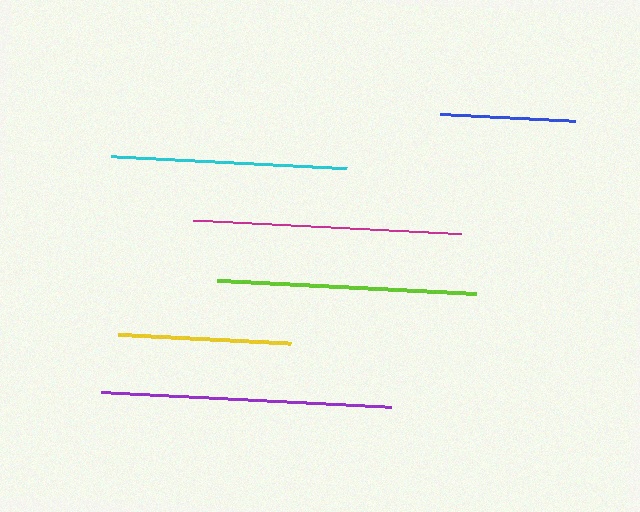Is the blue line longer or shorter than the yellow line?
The yellow line is longer than the blue line.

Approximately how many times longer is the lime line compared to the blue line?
The lime line is approximately 1.9 times the length of the blue line.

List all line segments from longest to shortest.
From longest to shortest: purple, magenta, lime, cyan, yellow, blue.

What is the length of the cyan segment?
The cyan segment is approximately 236 pixels long.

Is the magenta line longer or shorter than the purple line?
The purple line is longer than the magenta line.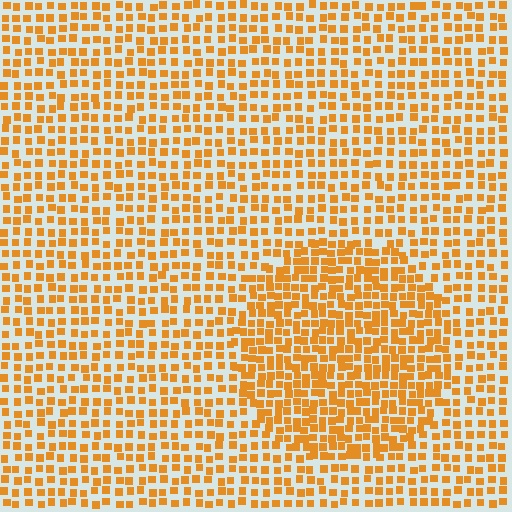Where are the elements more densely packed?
The elements are more densely packed inside the circle boundary.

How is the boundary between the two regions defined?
The boundary is defined by a change in element density (approximately 1.6x ratio). All elements are the same color, size, and shape.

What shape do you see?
I see a circle.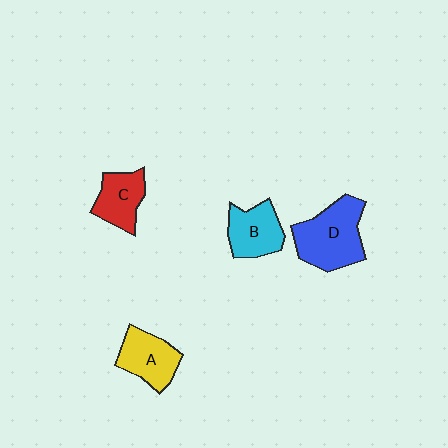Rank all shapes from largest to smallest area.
From largest to smallest: D (blue), A (yellow), B (cyan), C (red).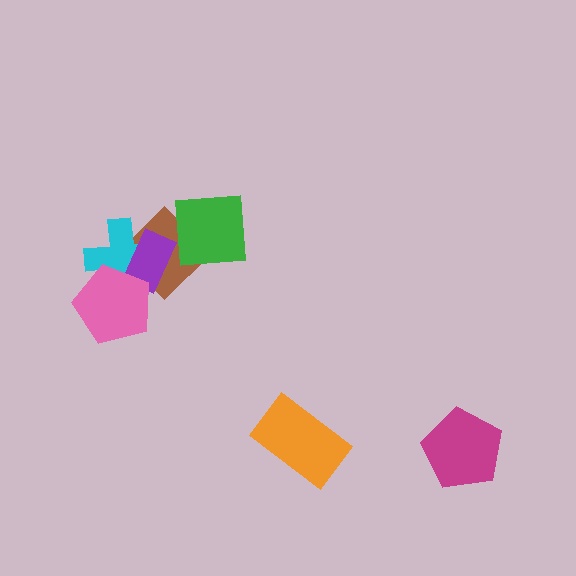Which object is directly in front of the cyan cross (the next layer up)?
The purple rectangle is directly in front of the cyan cross.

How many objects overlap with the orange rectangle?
0 objects overlap with the orange rectangle.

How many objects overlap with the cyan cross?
3 objects overlap with the cyan cross.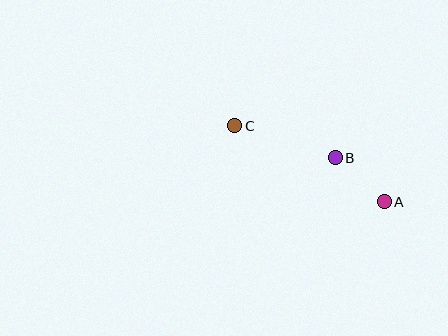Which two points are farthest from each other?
Points A and C are farthest from each other.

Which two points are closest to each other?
Points A and B are closest to each other.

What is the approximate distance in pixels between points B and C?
The distance between B and C is approximately 105 pixels.